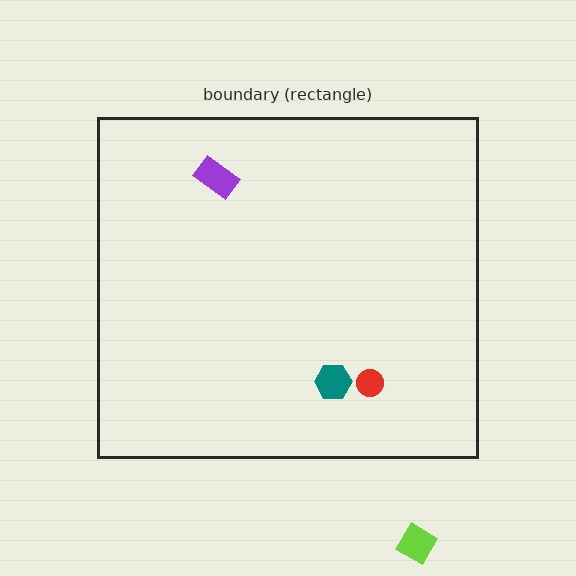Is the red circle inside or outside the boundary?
Inside.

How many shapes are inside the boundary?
3 inside, 1 outside.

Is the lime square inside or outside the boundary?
Outside.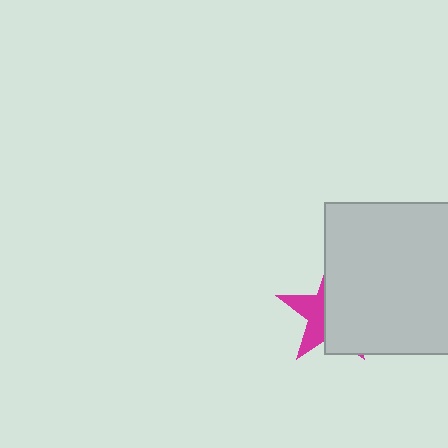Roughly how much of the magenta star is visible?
A small part of it is visible (roughly 37%).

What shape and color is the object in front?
The object in front is a light gray square.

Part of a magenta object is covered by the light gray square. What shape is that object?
It is a star.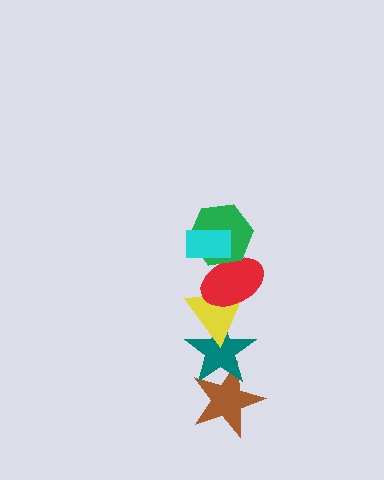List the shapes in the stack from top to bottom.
From top to bottom: the cyan rectangle, the green hexagon, the red ellipse, the yellow triangle, the teal star, the brown star.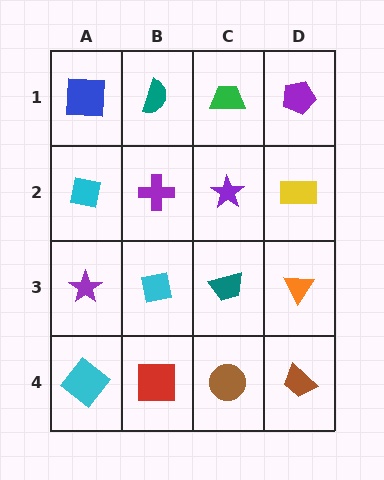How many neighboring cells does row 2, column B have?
4.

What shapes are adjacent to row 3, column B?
A purple cross (row 2, column B), a red square (row 4, column B), a purple star (row 3, column A), a teal trapezoid (row 3, column C).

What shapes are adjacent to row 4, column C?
A teal trapezoid (row 3, column C), a red square (row 4, column B), a brown trapezoid (row 4, column D).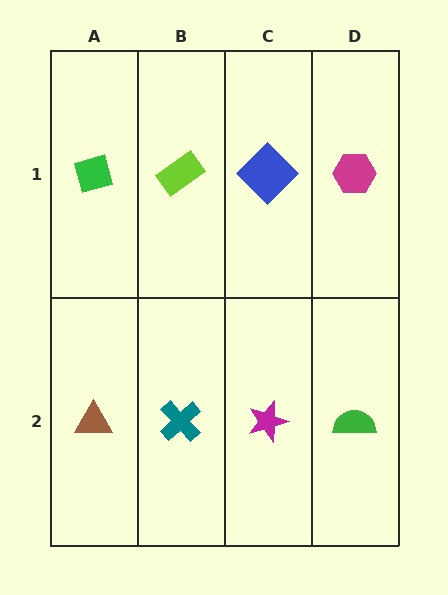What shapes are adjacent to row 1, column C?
A magenta star (row 2, column C), a lime rectangle (row 1, column B), a magenta hexagon (row 1, column D).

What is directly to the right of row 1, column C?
A magenta hexagon.